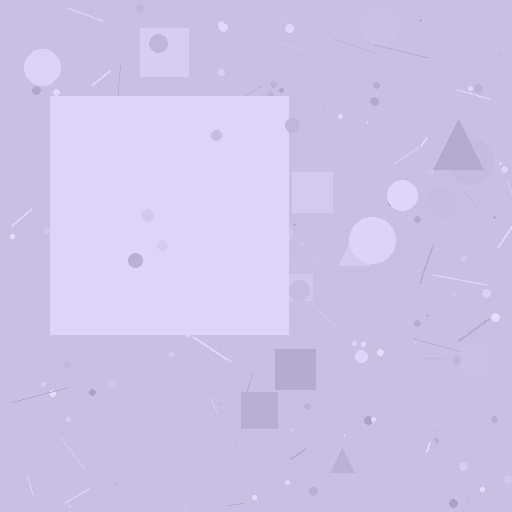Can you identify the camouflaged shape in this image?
The camouflaged shape is a square.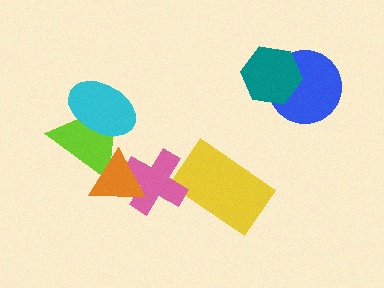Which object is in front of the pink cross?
The orange triangle is in front of the pink cross.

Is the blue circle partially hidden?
Yes, it is partially covered by another shape.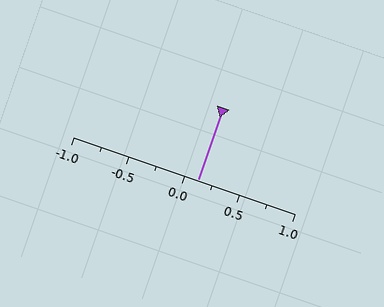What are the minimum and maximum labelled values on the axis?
The axis runs from -1.0 to 1.0.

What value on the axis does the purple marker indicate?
The marker indicates approximately 0.12.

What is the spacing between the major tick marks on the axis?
The major ticks are spaced 0.5 apart.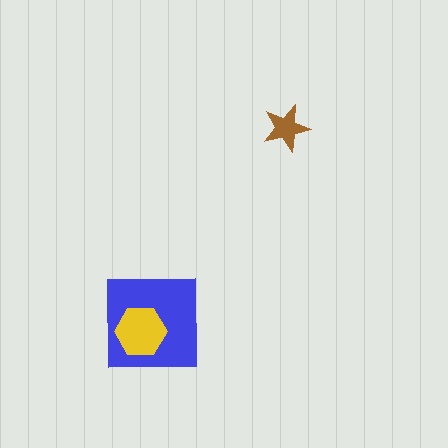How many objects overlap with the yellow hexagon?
1 object overlaps with the yellow hexagon.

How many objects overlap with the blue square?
1 object overlaps with the blue square.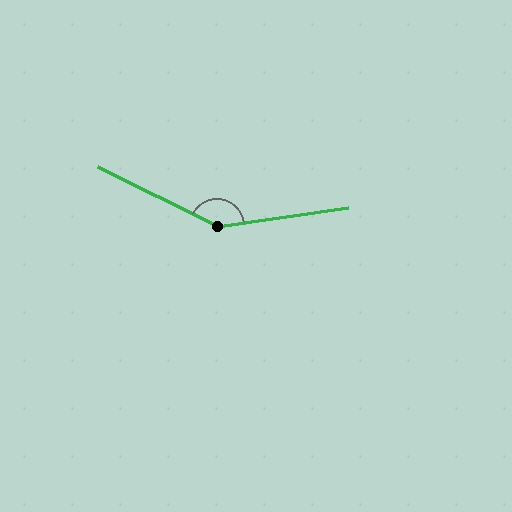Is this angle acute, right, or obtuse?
It is obtuse.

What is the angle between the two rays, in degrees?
Approximately 145 degrees.